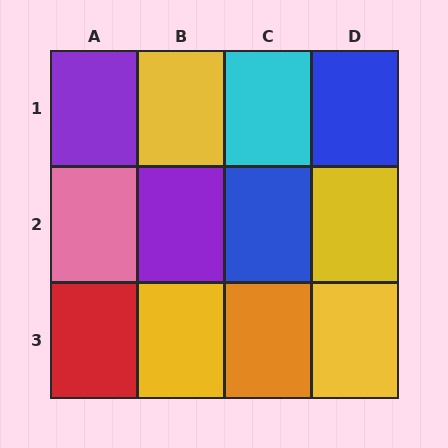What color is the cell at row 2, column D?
Yellow.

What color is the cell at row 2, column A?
Pink.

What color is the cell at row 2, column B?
Purple.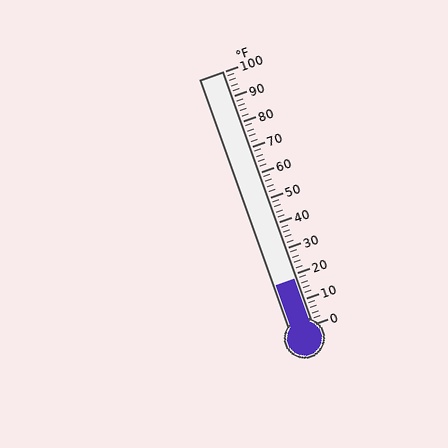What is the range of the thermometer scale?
The thermometer scale ranges from 0°F to 100°F.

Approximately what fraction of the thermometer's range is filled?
The thermometer is filled to approximately 20% of its range.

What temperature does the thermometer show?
The thermometer shows approximately 18°F.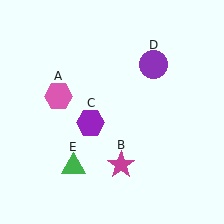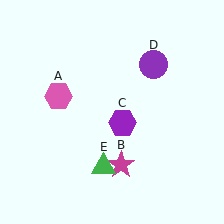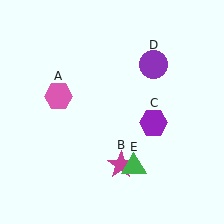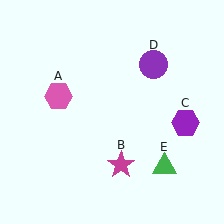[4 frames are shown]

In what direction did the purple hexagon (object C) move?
The purple hexagon (object C) moved right.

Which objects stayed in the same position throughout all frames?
Pink hexagon (object A) and magenta star (object B) and purple circle (object D) remained stationary.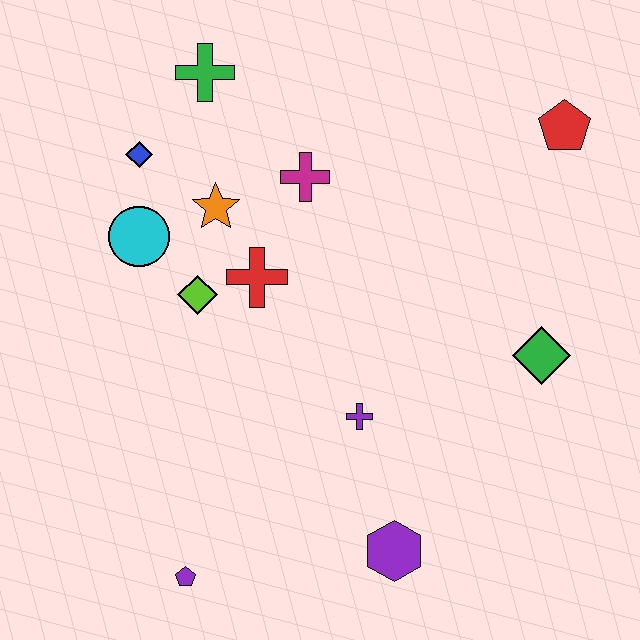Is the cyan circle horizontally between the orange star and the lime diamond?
No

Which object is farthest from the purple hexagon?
The green cross is farthest from the purple hexagon.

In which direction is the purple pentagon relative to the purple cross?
The purple pentagon is to the left of the purple cross.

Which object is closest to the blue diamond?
The cyan circle is closest to the blue diamond.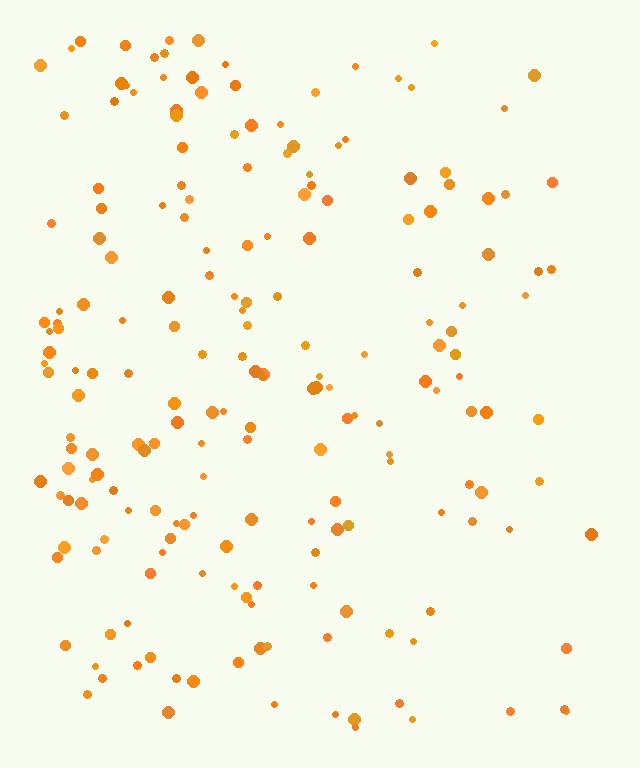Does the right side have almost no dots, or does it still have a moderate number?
Still a moderate number, just noticeably fewer than the left.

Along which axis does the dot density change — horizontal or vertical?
Horizontal.